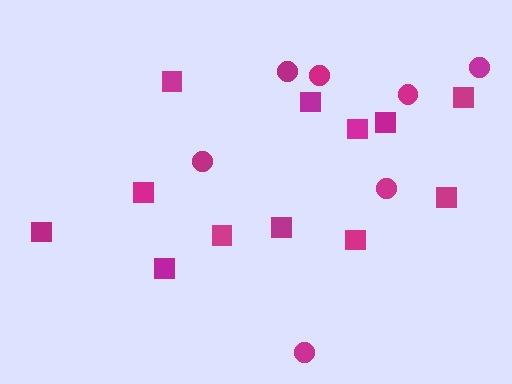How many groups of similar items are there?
There are 2 groups: one group of squares (12) and one group of circles (7).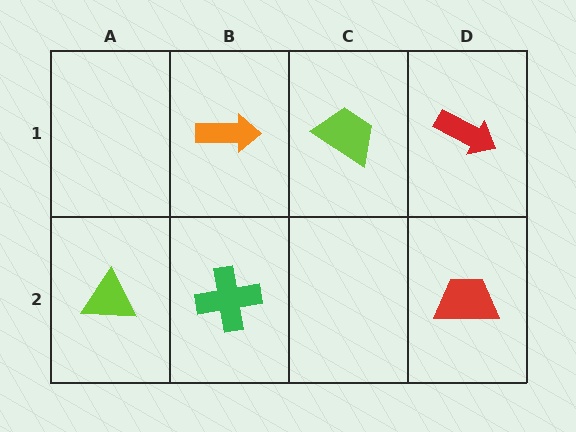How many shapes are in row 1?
3 shapes.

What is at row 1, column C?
A lime trapezoid.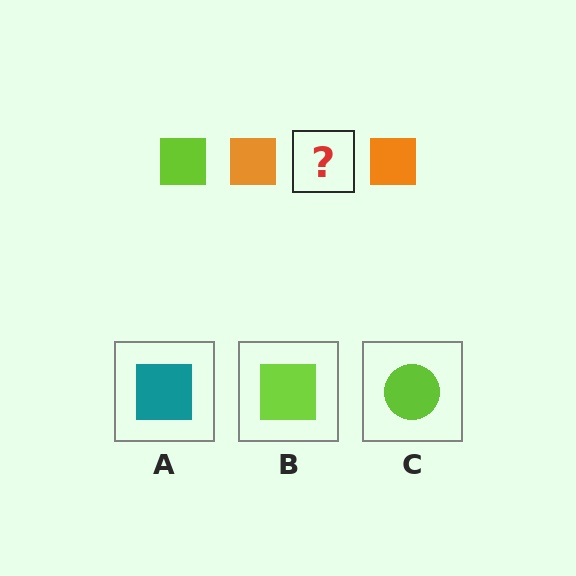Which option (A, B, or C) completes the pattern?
B.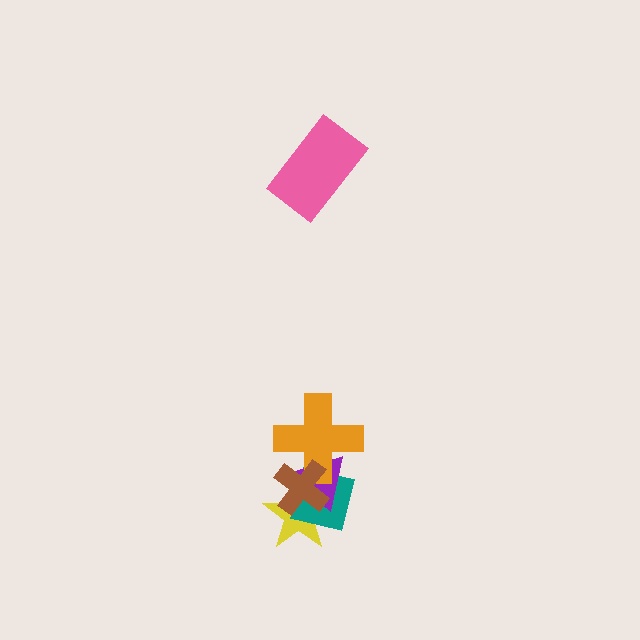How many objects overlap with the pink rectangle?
0 objects overlap with the pink rectangle.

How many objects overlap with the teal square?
4 objects overlap with the teal square.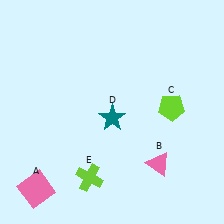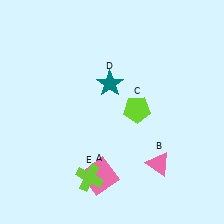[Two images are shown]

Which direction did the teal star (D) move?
The teal star (D) moved up.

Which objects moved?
The objects that moved are: the pink square (A), the lime pentagon (C), the teal star (D).